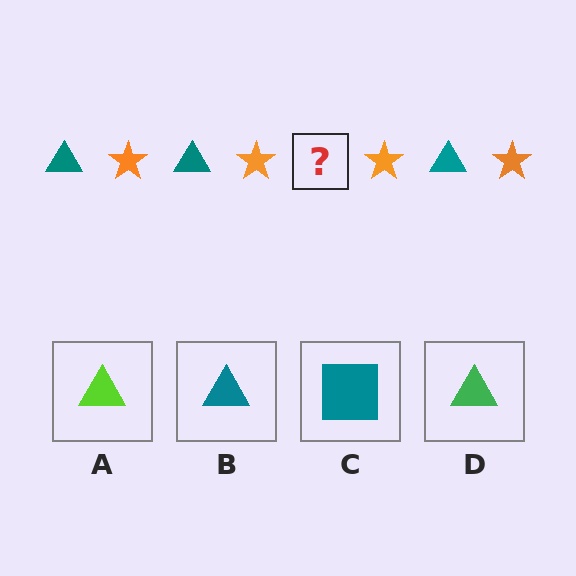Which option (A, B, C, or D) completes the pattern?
B.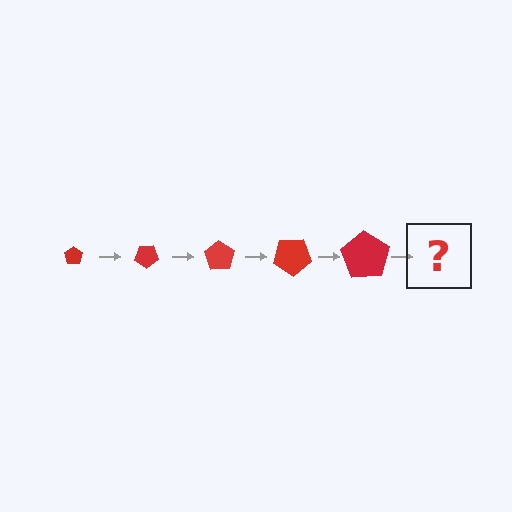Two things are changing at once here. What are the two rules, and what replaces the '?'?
The two rules are that the pentagon grows larger each step and it rotates 35 degrees each step. The '?' should be a pentagon, larger than the previous one and rotated 175 degrees from the start.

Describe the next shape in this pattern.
It should be a pentagon, larger than the previous one and rotated 175 degrees from the start.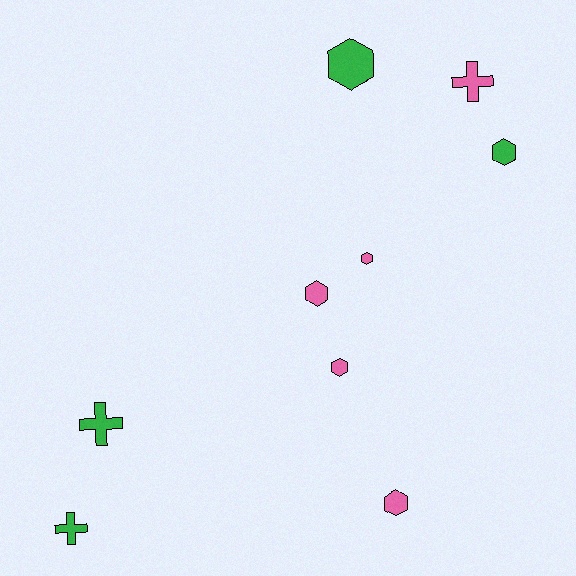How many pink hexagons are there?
There are 4 pink hexagons.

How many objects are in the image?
There are 9 objects.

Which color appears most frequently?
Pink, with 5 objects.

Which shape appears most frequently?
Hexagon, with 6 objects.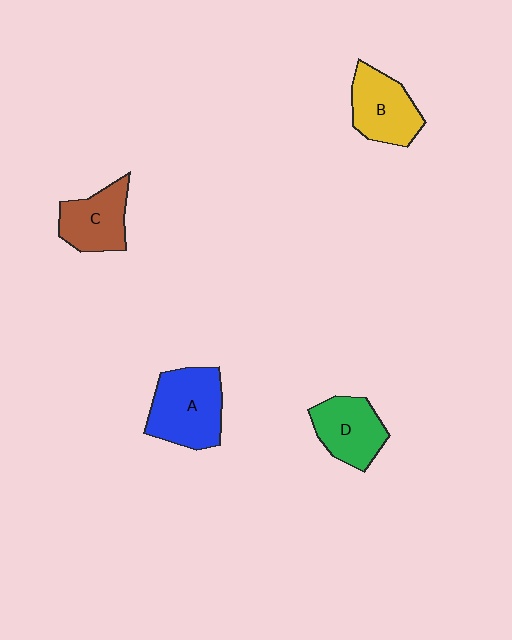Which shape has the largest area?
Shape A (blue).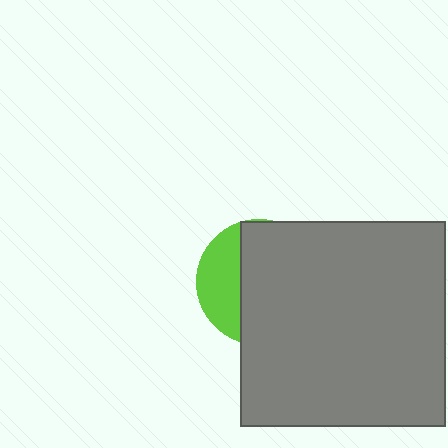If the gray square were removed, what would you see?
You would see the complete lime circle.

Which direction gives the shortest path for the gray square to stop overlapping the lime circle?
Moving right gives the shortest separation.